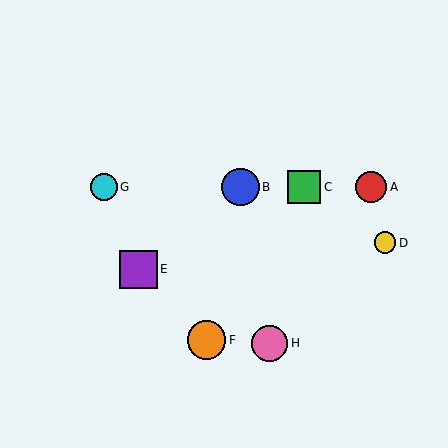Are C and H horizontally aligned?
No, C is at y≈187 and H is at y≈343.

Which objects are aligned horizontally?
Objects A, B, C, G are aligned horizontally.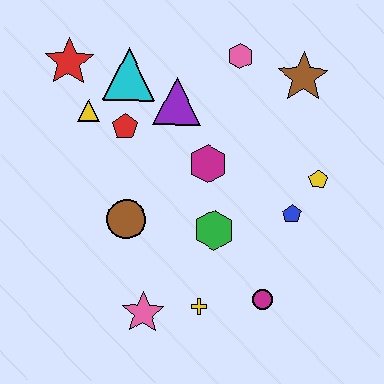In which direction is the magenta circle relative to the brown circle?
The magenta circle is to the right of the brown circle.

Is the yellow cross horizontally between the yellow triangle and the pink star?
No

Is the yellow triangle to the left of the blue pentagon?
Yes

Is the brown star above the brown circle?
Yes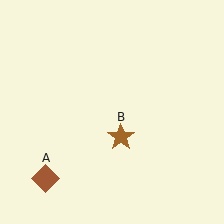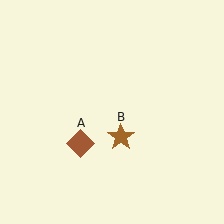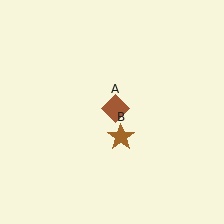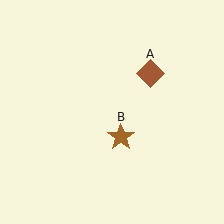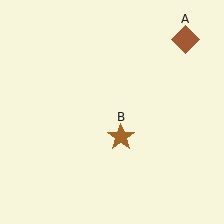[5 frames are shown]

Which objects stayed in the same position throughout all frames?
Brown star (object B) remained stationary.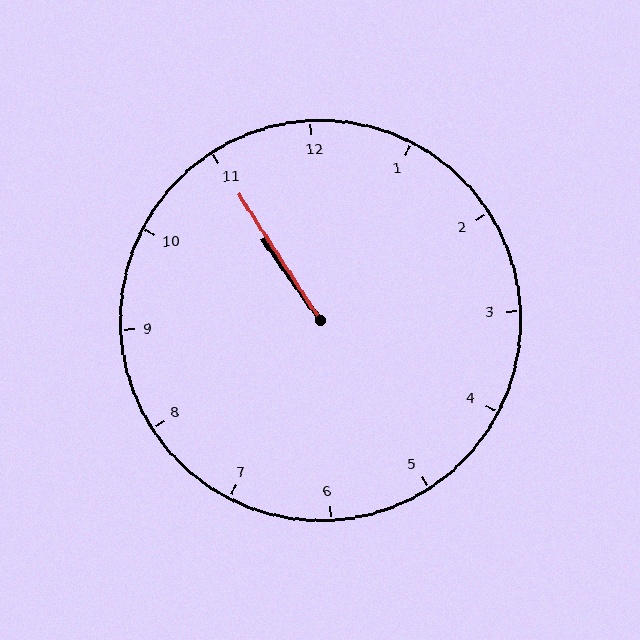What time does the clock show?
10:55.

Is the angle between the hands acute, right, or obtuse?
It is acute.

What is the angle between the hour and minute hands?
Approximately 2 degrees.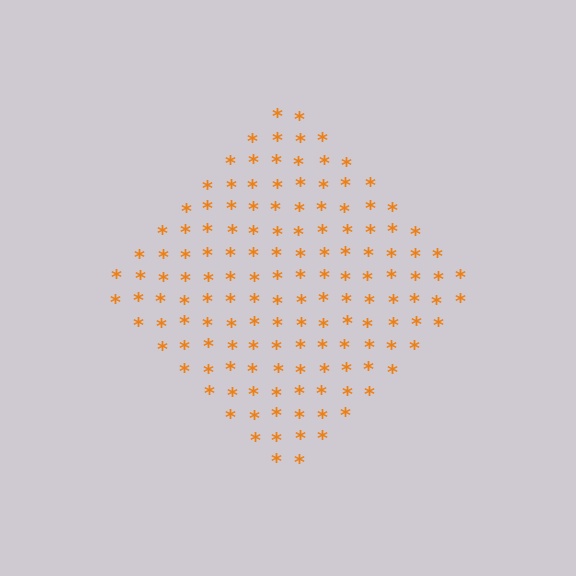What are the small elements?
The small elements are asterisks.